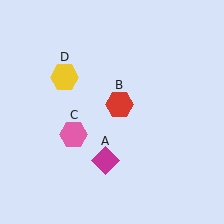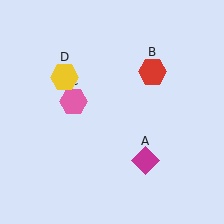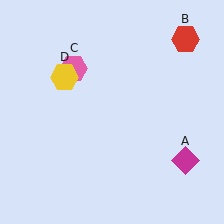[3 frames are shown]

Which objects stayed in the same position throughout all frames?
Yellow hexagon (object D) remained stationary.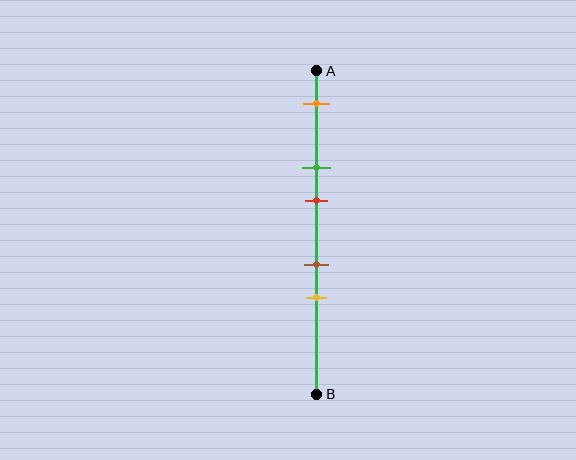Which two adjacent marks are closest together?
The brown and yellow marks are the closest adjacent pair.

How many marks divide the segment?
There are 5 marks dividing the segment.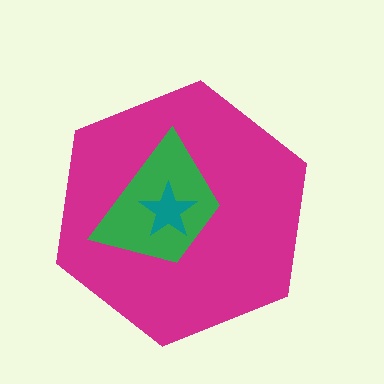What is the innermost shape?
The teal star.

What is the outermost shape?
The magenta hexagon.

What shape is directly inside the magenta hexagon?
The green trapezoid.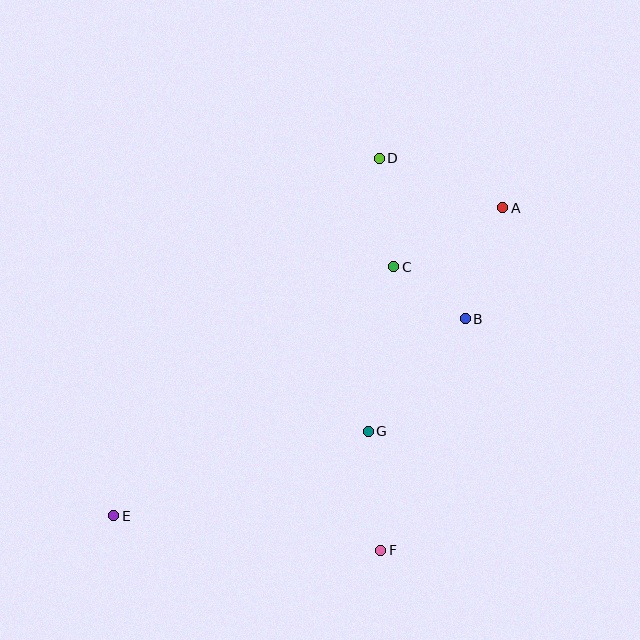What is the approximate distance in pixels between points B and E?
The distance between B and E is approximately 403 pixels.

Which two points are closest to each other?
Points B and C are closest to each other.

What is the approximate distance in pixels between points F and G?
The distance between F and G is approximately 120 pixels.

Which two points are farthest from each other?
Points A and E are farthest from each other.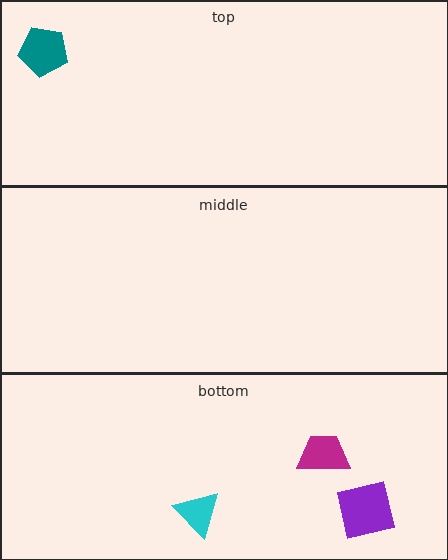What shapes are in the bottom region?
The purple square, the cyan triangle, the magenta trapezoid.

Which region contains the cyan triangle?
The bottom region.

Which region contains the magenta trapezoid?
The bottom region.